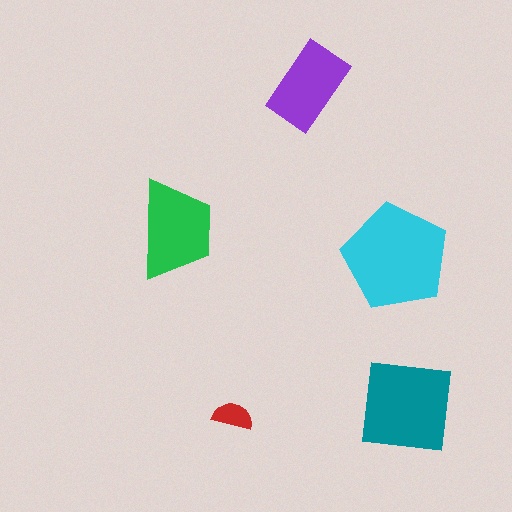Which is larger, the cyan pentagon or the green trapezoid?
The cyan pentagon.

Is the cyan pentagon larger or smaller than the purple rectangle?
Larger.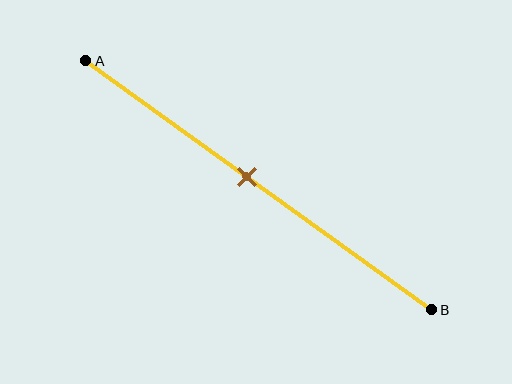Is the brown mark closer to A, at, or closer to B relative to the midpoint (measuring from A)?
The brown mark is closer to point A than the midpoint of segment AB.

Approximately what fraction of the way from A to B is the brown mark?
The brown mark is approximately 45% of the way from A to B.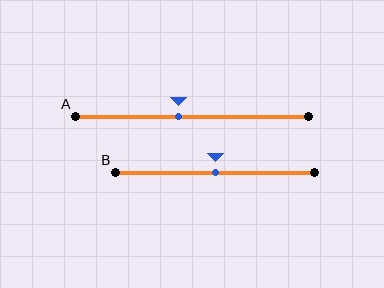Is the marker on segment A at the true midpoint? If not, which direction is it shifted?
No, the marker on segment A is shifted to the left by about 6% of the segment length.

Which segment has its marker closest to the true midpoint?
Segment B has its marker closest to the true midpoint.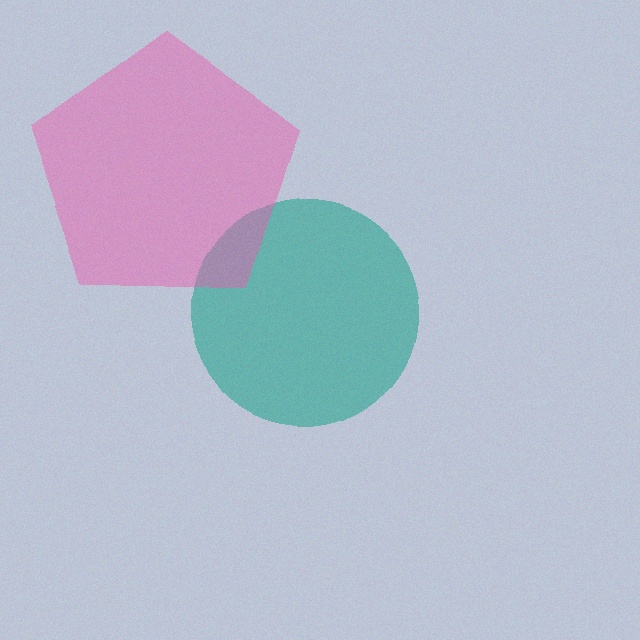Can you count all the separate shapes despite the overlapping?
Yes, there are 2 separate shapes.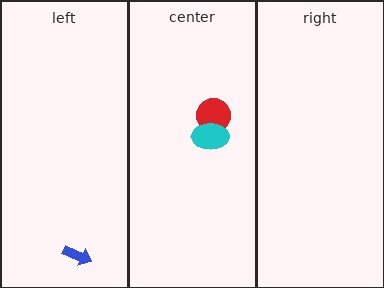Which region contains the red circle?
The center region.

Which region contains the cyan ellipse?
The center region.